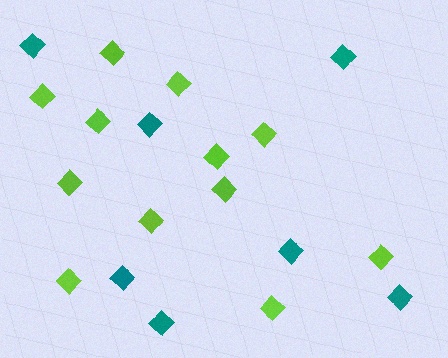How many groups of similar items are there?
There are 2 groups: one group of lime diamonds (12) and one group of teal diamonds (7).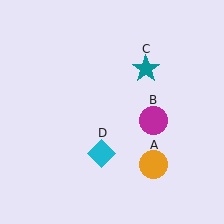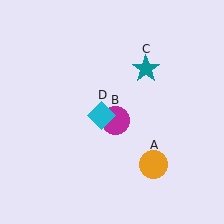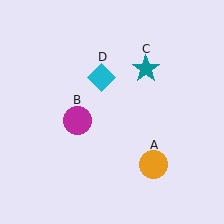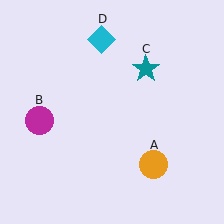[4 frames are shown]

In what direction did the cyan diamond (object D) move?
The cyan diamond (object D) moved up.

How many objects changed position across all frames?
2 objects changed position: magenta circle (object B), cyan diamond (object D).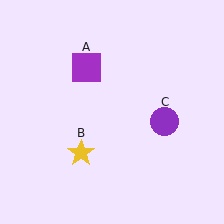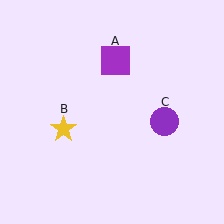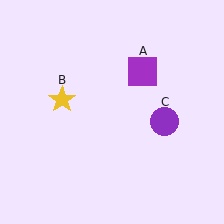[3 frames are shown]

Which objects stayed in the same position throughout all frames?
Purple circle (object C) remained stationary.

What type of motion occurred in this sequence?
The purple square (object A), yellow star (object B) rotated clockwise around the center of the scene.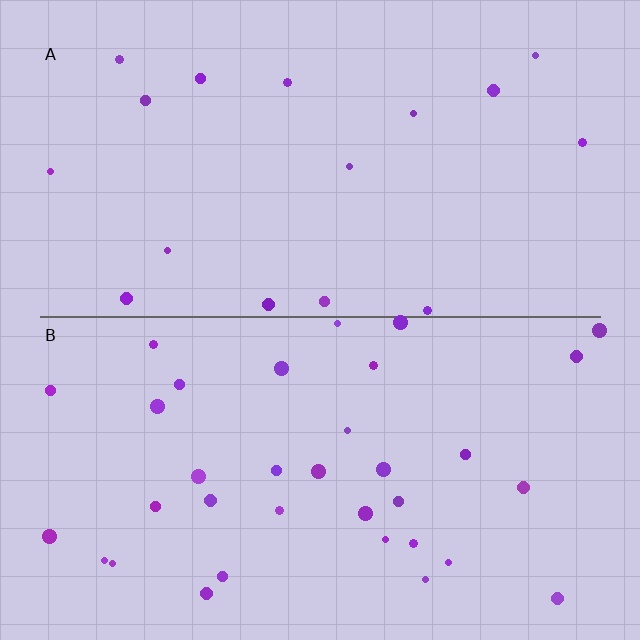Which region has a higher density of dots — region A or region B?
B (the bottom).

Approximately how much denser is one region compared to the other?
Approximately 2.1× — region B over region A.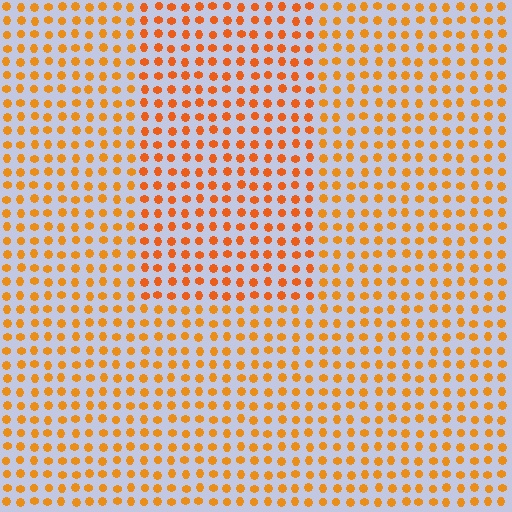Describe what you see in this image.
The image is filled with small orange elements in a uniform arrangement. A rectangle-shaped region is visible where the elements are tinted to a slightly different hue, forming a subtle color boundary.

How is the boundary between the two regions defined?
The boundary is defined purely by a slight shift in hue (about 14 degrees). Spacing, size, and orientation are identical on both sides.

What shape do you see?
I see a rectangle.